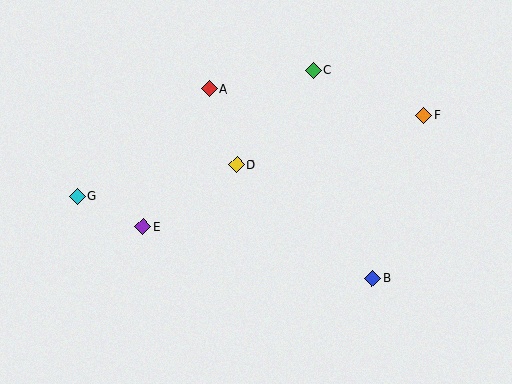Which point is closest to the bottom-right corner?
Point B is closest to the bottom-right corner.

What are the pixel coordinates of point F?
Point F is at (424, 115).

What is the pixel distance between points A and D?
The distance between A and D is 80 pixels.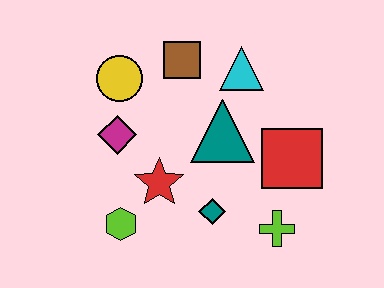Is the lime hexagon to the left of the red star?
Yes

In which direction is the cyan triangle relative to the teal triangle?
The cyan triangle is above the teal triangle.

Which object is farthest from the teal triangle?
The lime hexagon is farthest from the teal triangle.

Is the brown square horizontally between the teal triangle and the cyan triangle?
No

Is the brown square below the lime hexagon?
No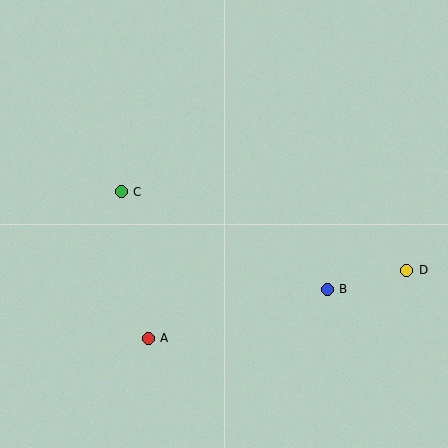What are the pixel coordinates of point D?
Point D is at (407, 270).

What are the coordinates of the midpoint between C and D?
The midpoint between C and D is at (264, 231).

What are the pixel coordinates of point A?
Point A is at (148, 338).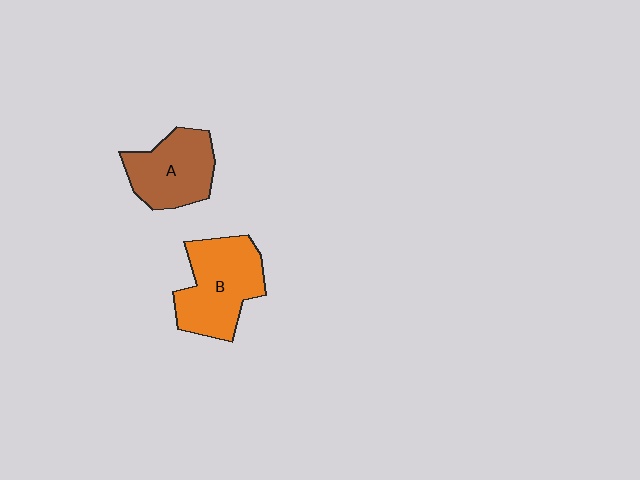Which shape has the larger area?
Shape B (orange).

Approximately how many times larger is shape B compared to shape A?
Approximately 1.2 times.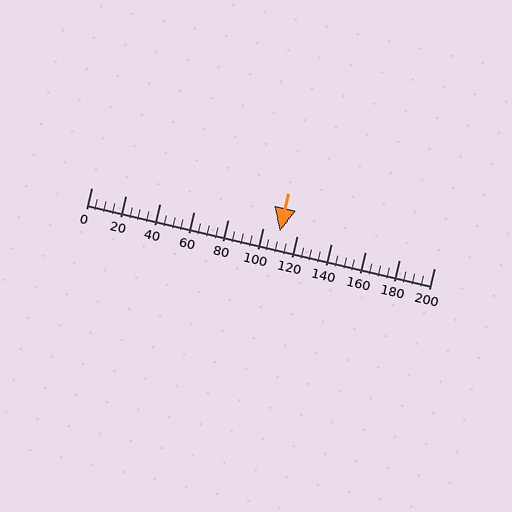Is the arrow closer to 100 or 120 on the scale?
The arrow is closer to 120.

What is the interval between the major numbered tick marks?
The major tick marks are spaced 20 units apart.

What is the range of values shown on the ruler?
The ruler shows values from 0 to 200.